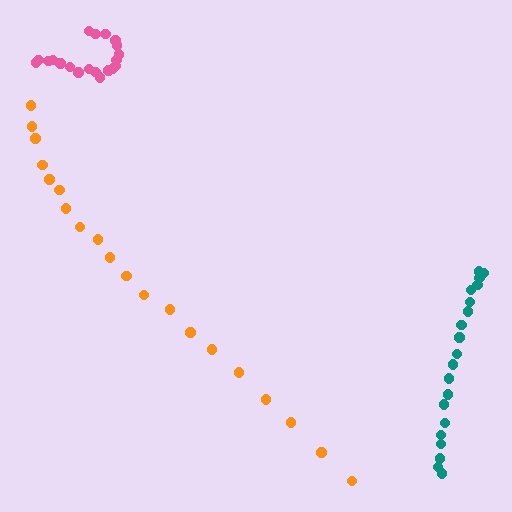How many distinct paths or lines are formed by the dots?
There are 3 distinct paths.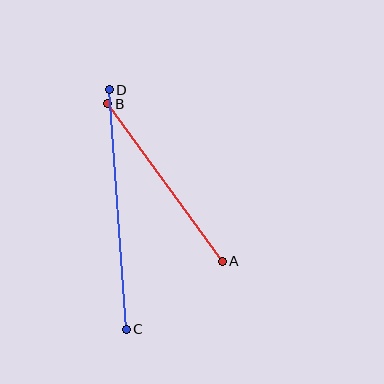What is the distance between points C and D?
The distance is approximately 241 pixels.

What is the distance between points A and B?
The distance is approximately 195 pixels.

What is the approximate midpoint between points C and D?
The midpoint is at approximately (118, 210) pixels.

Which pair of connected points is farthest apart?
Points C and D are farthest apart.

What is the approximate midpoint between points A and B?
The midpoint is at approximately (165, 183) pixels.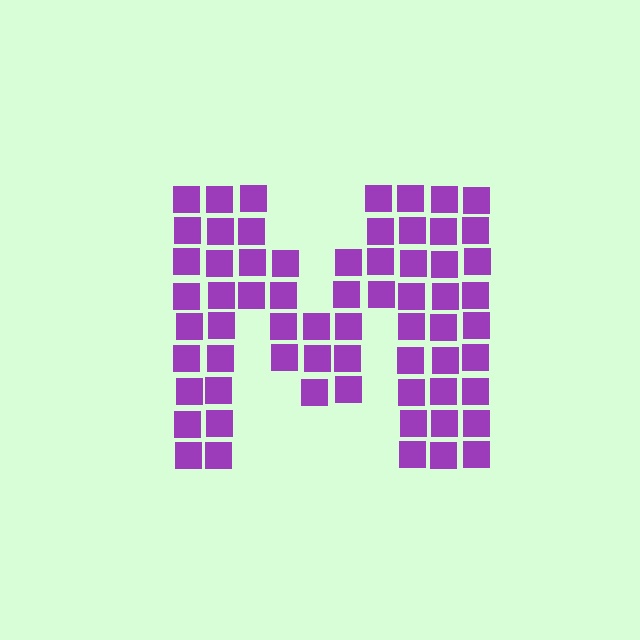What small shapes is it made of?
It is made of small squares.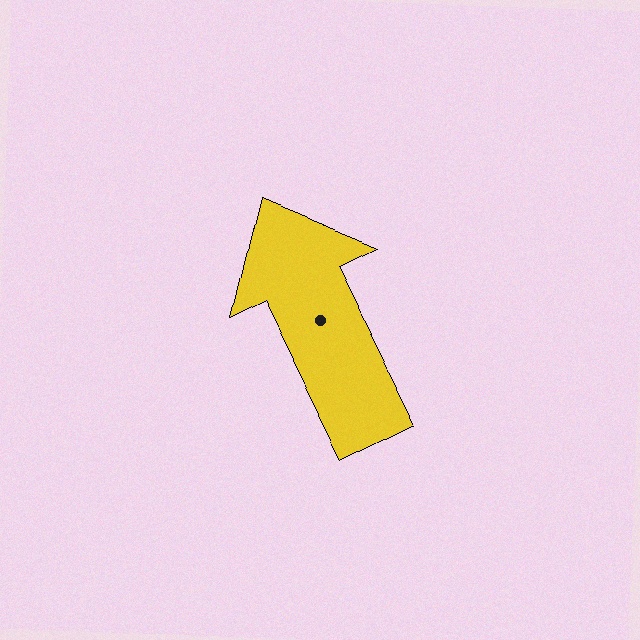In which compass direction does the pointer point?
Northwest.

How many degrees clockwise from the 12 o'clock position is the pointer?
Approximately 333 degrees.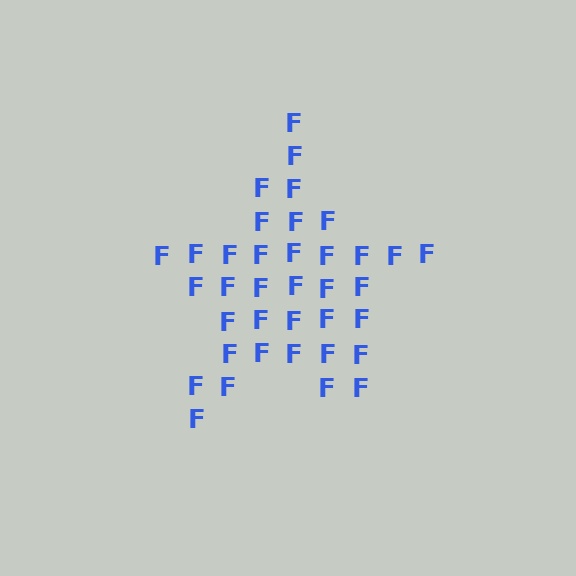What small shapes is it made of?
It is made of small letter F's.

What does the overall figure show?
The overall figure shows a star.